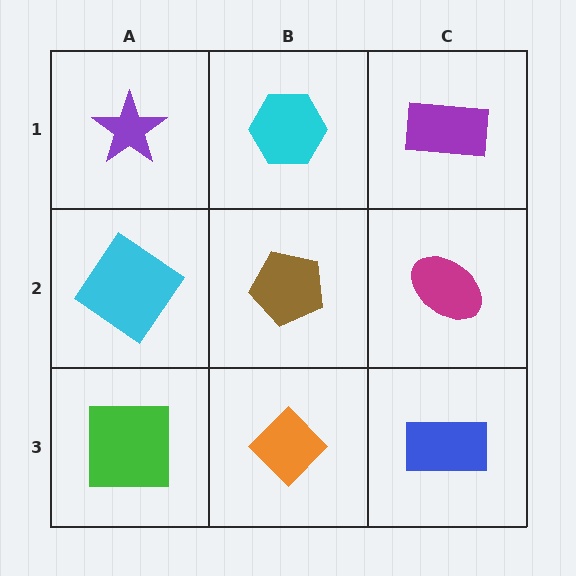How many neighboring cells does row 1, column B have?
3.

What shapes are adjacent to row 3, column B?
A brown pentagon (row 2, column B), a green square (row 3, column A), a blue rectangle (row 3, column C).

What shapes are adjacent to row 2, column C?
A purple rectangle (row 1, column C), a blue rectangle (row 3, column C), a brown pentagon (row 2, column B).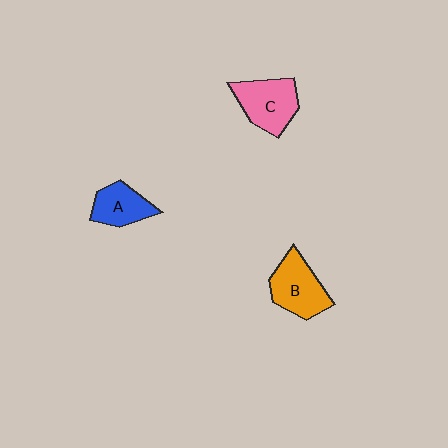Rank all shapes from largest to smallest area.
From largest to smallest: C (pink), B (orange), A (blue).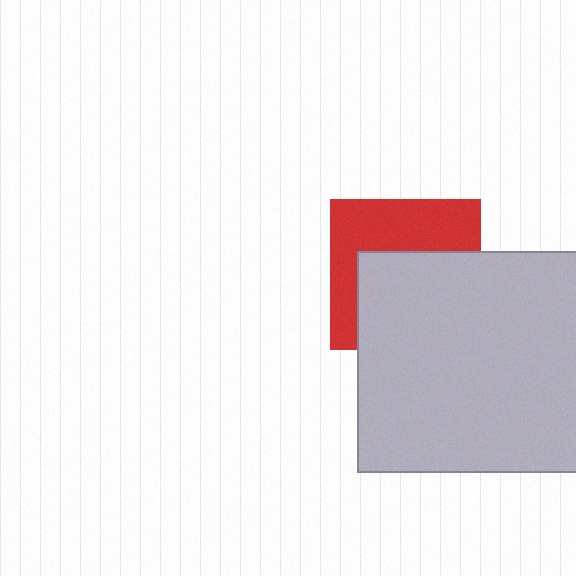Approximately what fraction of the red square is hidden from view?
Roughly 53% of the red square is hidden behind the light gray square.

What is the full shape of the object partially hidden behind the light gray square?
The partially hidden object is a red square.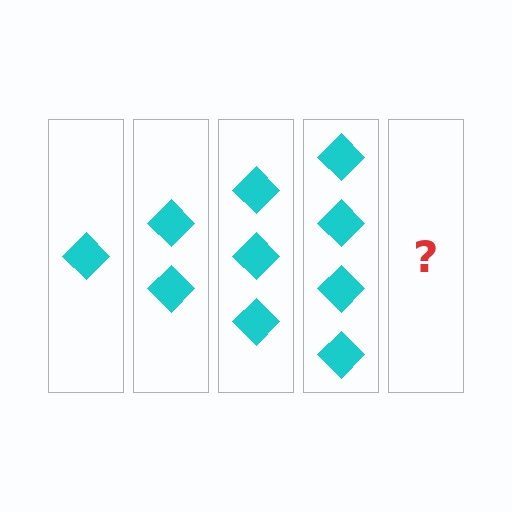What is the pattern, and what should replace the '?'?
The pattern is that each step adds one more diamond. The '?' should be 5 diamonds.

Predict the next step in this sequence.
The next step is 5 diamonds.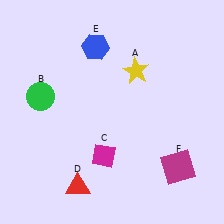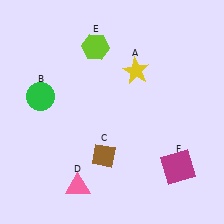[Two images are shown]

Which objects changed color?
C changed from magenta to brown. D changed from red to pink. E changed from blue to lime.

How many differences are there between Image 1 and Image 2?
There are 3 differences between the two images.